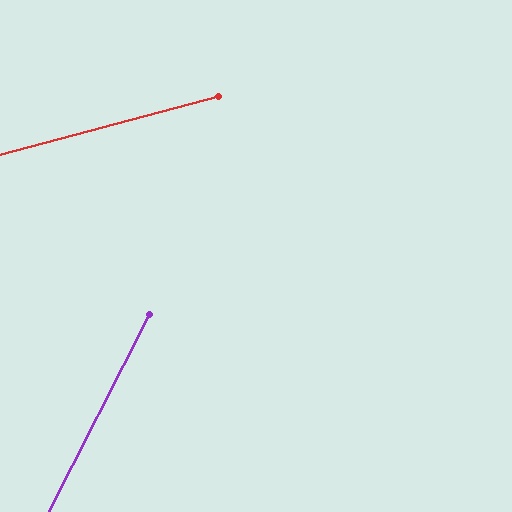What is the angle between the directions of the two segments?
Approximately 48 degrees.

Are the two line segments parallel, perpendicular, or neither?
Neither parallel nor perpendicular — they differ by about 48°.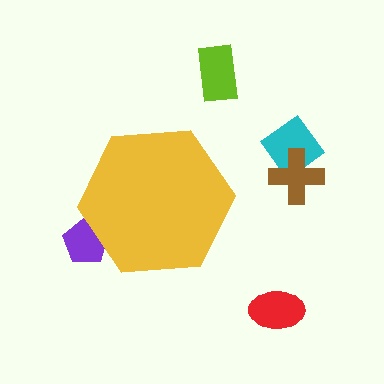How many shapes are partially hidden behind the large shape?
1 shape is partially hidden.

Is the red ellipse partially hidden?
No, the red ellipse is fully visible.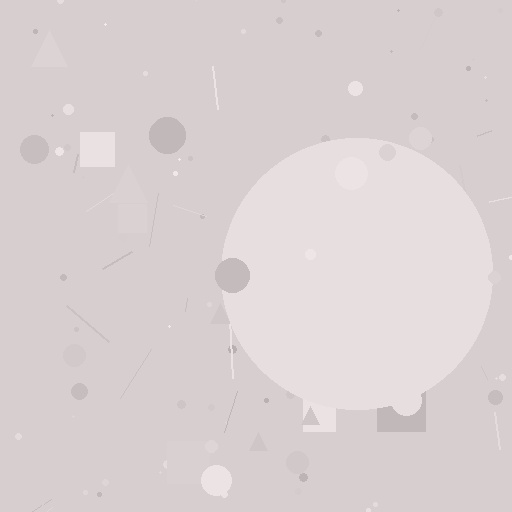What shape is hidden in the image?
A circle is hidden in the image.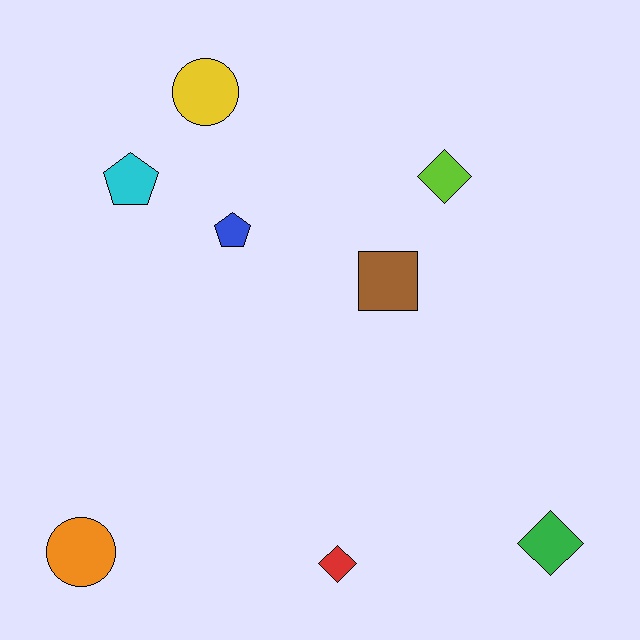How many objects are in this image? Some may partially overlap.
There are 8 objects.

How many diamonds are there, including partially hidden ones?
There are 3 diamonds.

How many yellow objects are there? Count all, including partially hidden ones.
There is 1 yellow object.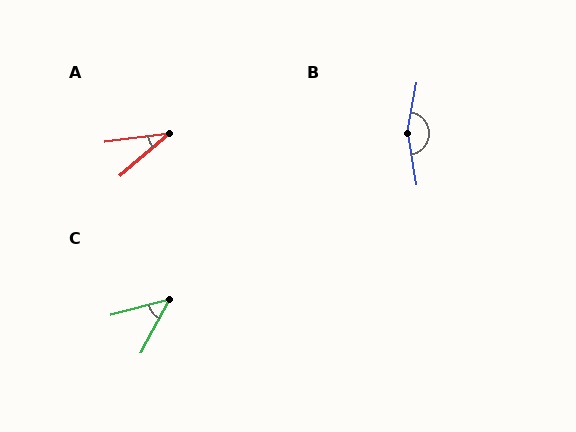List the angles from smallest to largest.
A (33°), C (48°), B (160°).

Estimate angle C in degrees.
Approximately 48 degrees.